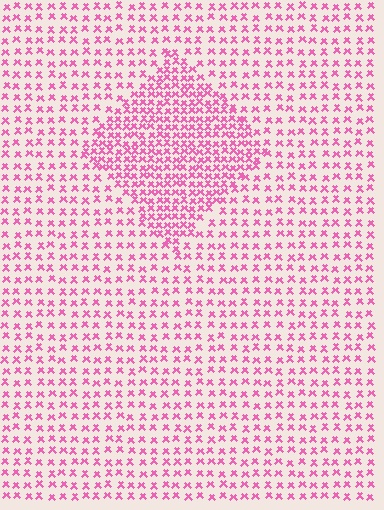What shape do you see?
I see a diamond.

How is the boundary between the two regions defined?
The boundary is defined by a change in element density (approximately 1.9x ratio). All elements are the same color, size, and shape.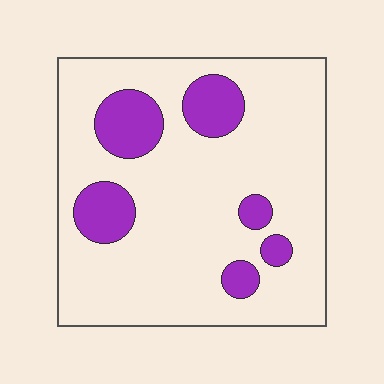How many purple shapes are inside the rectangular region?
6.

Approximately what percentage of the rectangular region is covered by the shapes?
Approximately 20%.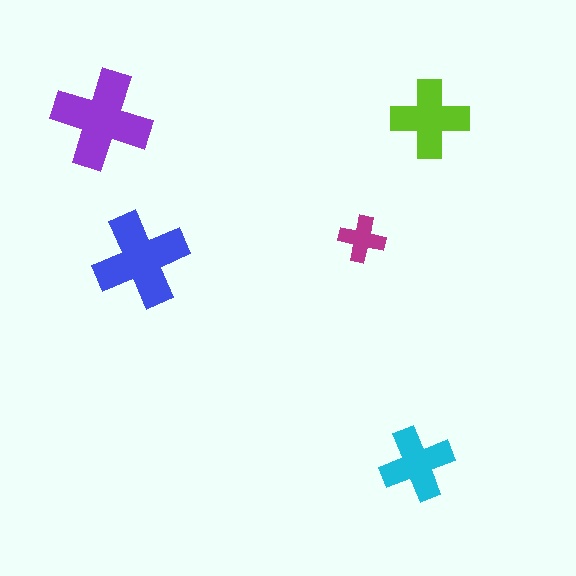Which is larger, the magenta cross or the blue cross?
The blue one.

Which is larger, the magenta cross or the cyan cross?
The cyan one.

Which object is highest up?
The lime cross is topmost.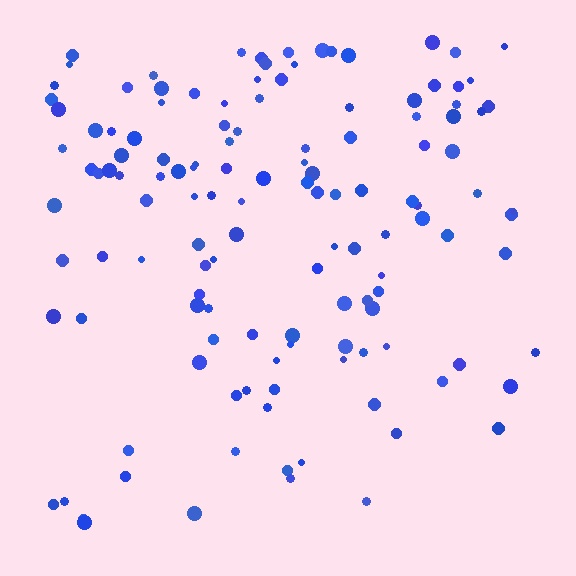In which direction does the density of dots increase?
From bottom to top, with the top side densest.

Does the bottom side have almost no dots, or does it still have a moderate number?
Still a moderate number, just noticeably fewer than the top.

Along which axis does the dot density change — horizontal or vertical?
Vertical.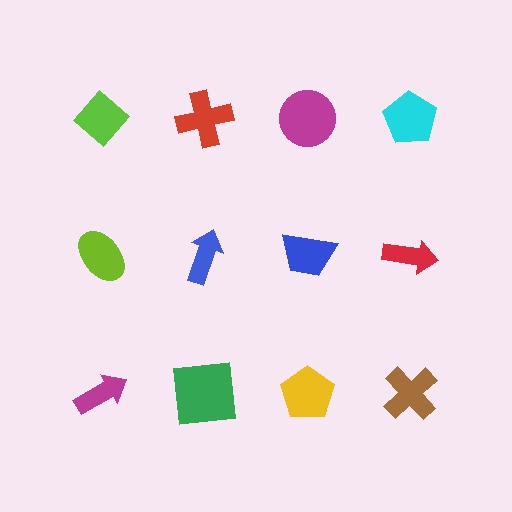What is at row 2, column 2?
A blue arrow.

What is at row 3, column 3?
A yellow pentagon.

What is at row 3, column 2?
A green square.